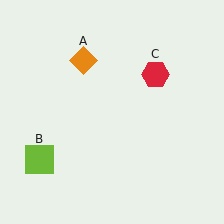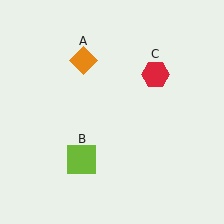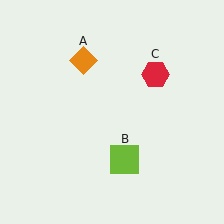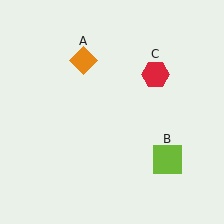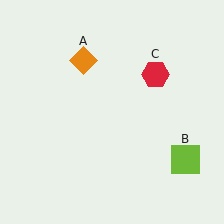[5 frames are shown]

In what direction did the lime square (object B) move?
The lime square (object B) moved right.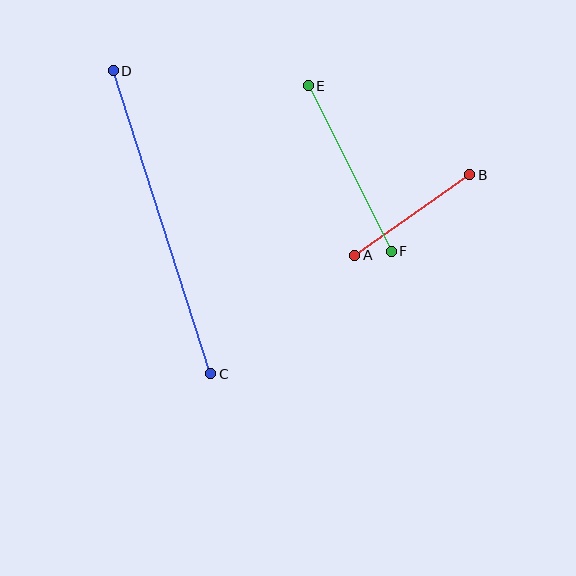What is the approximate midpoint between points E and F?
The midpoint is at approximately (350, 168) pixels.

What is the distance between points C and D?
The distance is approximately 318 pixels.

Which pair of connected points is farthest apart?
Points C and D are farthest apart.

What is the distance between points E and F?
The distance is approximately 186 pixels.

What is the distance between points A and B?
The distance is approximately 140 pixels.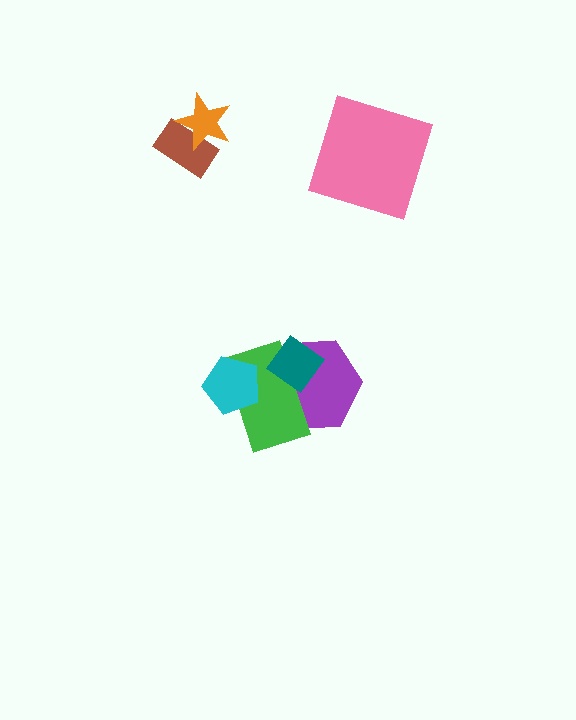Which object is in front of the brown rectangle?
The orange star is in front of the brown rectangle.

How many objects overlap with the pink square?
0 objects overlap with the pink square.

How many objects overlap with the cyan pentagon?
1 object overlaps with the cyan pentagon.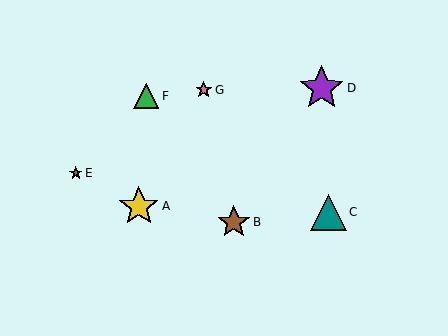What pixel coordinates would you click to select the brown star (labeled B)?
Click at (234, 222) to select the brown star B.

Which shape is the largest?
The purple star (labeled D) is the largest.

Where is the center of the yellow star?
The center of the yellow star is at (139, 206).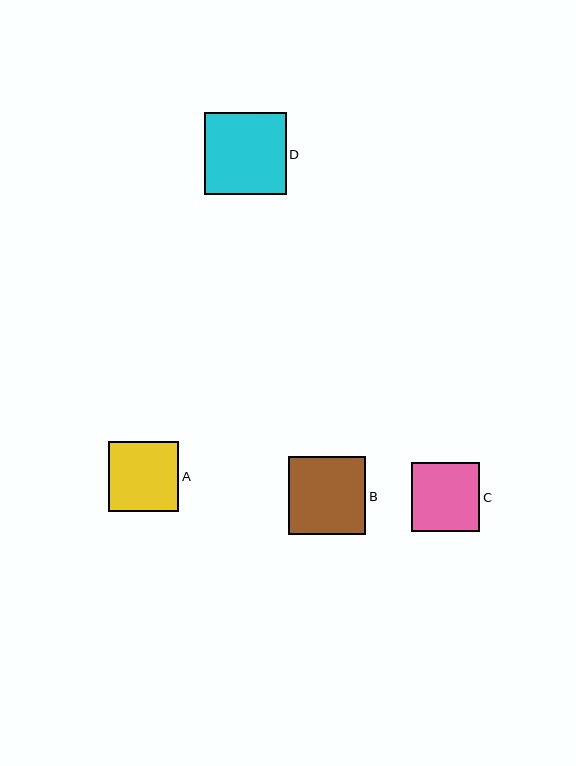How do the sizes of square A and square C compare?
Square A and square C are approximately the same size.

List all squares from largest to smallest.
From largest to smallest: D, B, A, C.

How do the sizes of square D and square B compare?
Square D and square B are approximately the same size.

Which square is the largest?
Square D is the largest with a size of approximately 82 pixels.